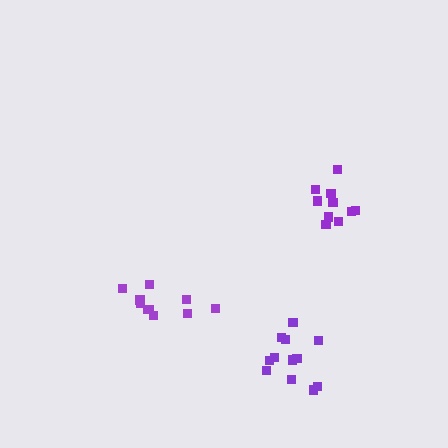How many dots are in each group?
Group 1: 12 dots, Group 2: 10 dots, Group 3: 10 dots (32 total).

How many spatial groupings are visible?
There are 3 spatial groupings.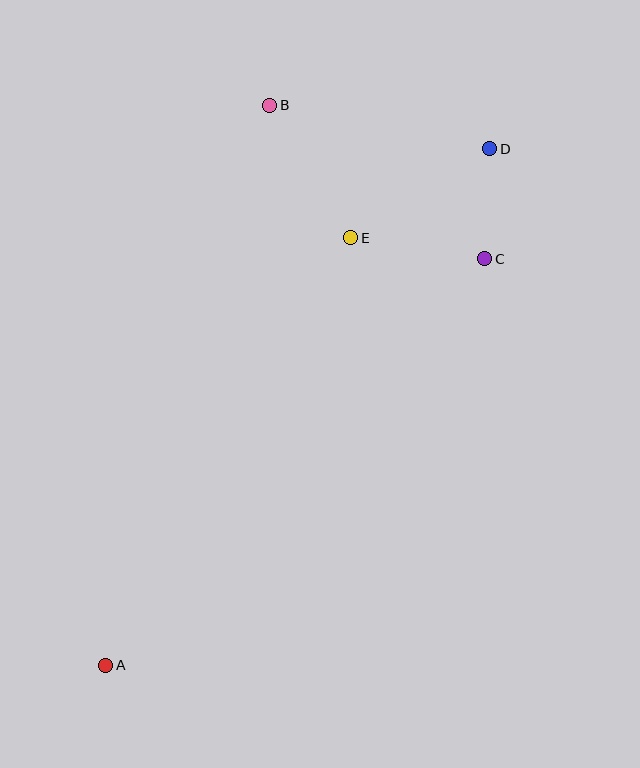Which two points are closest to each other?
Points C and D are closest to each other.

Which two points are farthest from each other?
Points A and D are farthest from each other.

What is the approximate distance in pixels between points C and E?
The distance between C and E is approximately 136 pixels.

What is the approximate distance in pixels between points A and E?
The distance between A and E is approximately 493 pixels.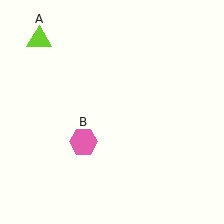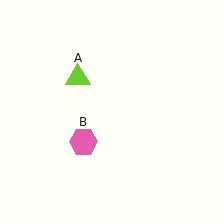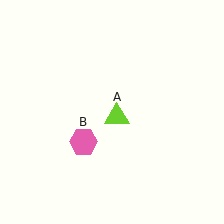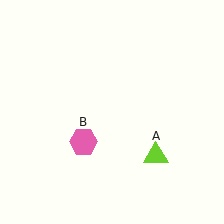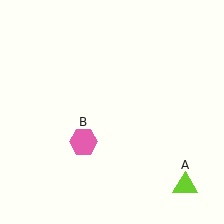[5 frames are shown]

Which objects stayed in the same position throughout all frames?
Pink hexagon (object B) remained stationary.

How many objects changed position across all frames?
1 object changed position: lime triangle (object A).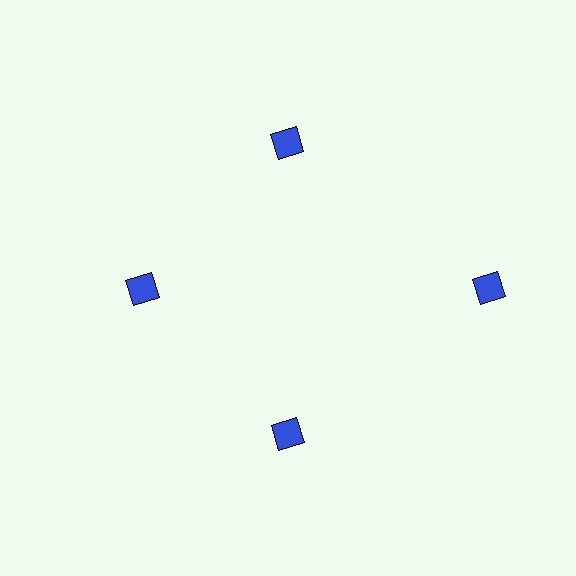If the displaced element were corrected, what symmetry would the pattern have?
It would have 4-fold rotational symmetry — the pattern would map onto itself every 90 degrees.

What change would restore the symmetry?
The symmetry would be restored by moving it inward, back onto the ring so that all 4 squares sit at equal angles and equal distance from the center.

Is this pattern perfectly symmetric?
No. The 4 blue squares are arranged in a ring, but one element near the 3 o'clock position is pushed outward from the center, breaking the 4-fold rotational symmetry.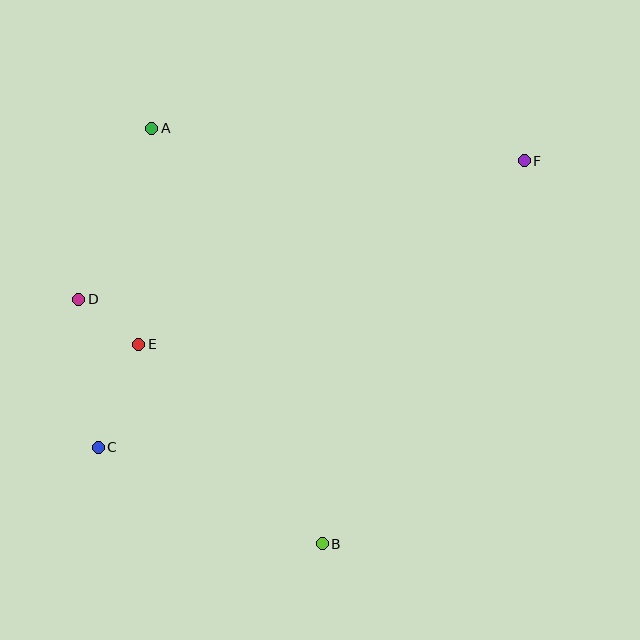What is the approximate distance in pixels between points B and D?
The distance between B and D is approximately 345 pixels.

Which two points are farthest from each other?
Points C and F are farthest from each other.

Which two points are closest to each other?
Points D and E are closest to each other.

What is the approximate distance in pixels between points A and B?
The distance between A and B is approximately 449 pixels.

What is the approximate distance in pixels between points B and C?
The distance between B and C is approximately 244 pixels.